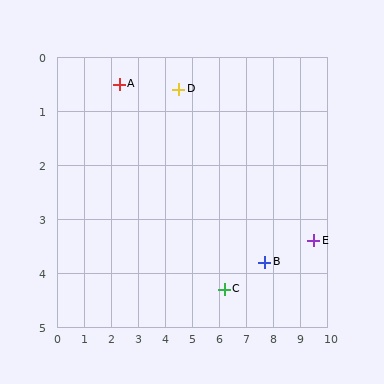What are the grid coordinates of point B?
Point B is at approximately (7.7, 3.8).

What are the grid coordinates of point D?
Point D is at approximately (4.5, 0.6).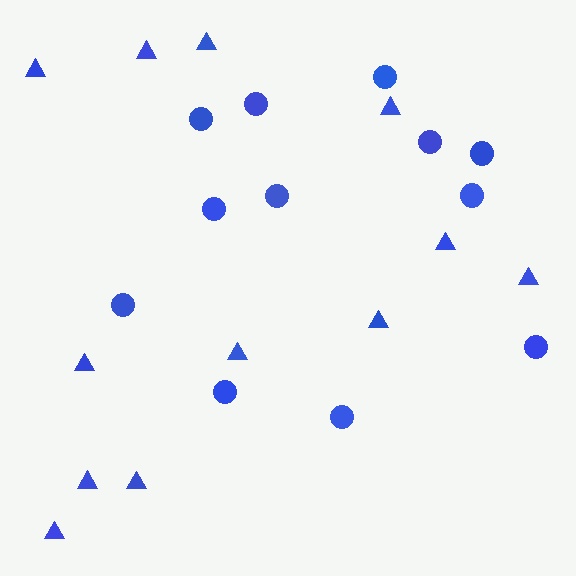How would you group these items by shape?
There are 2 groups: one group of circles (12) and one group of triangles (12).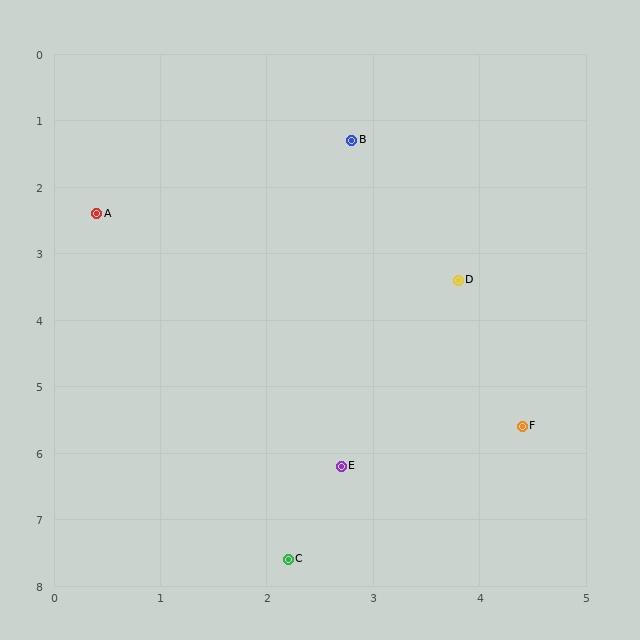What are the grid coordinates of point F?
Point F is at approximately (4.4, 5.6).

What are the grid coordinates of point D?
Point D is at approximately (3.8, 3.4).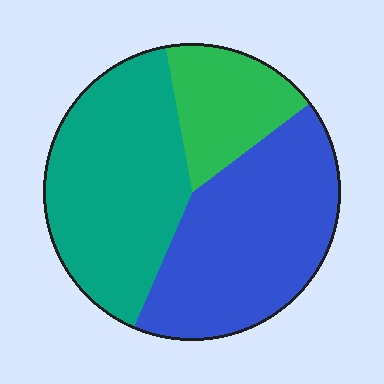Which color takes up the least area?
Green, at roughly 20%.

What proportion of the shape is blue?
Blue takes up between a quarter and a half of the shape.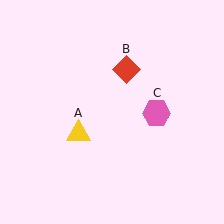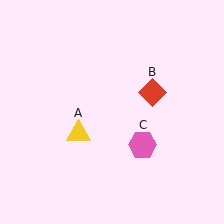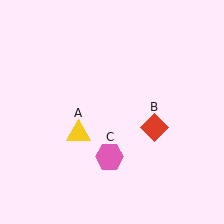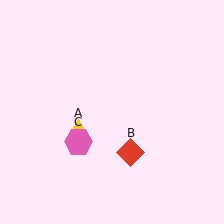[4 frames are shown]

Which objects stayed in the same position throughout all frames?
Yellow triangle (object A) remained stationary.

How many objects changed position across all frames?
2 objects changed position: red diamond (object B), pink hexagon (object C).